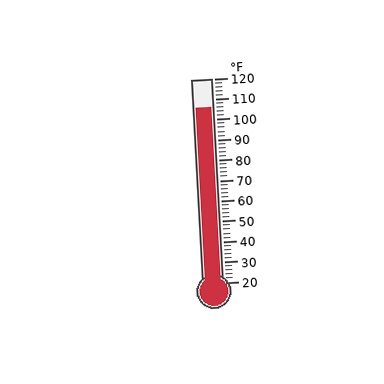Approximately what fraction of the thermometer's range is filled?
The thermometer is filled to approximately 85% of its range.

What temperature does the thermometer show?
The thermometer shows approximately 106°F.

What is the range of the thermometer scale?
The thermometer scale ranges from 20°F to 120°F.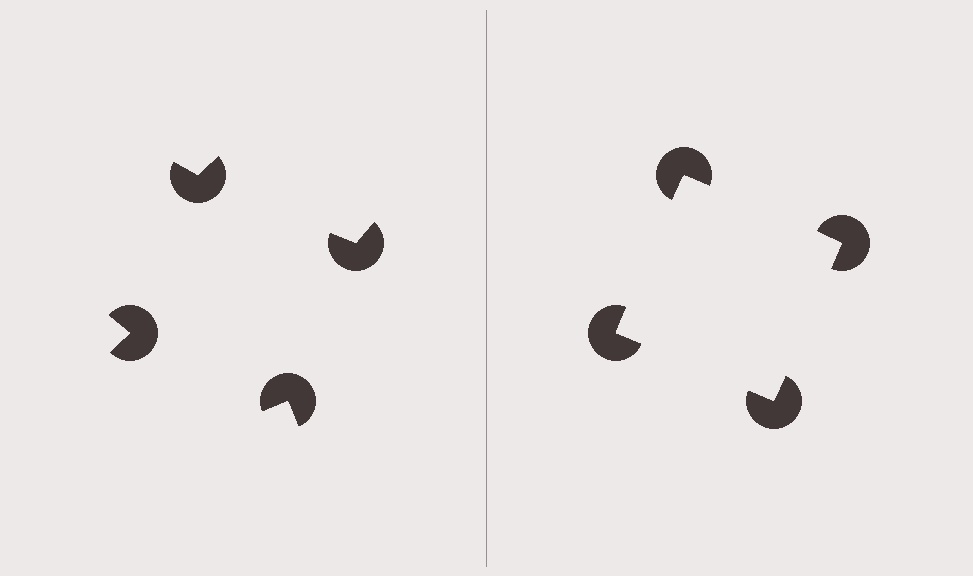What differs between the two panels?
The pac-man discs are positioned identically on both sides; only the wedge orientations differ. On the right they align to a square; on the left they are misaligned.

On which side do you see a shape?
An illusory square appears on the right side. On the left side the wedge cuts are rotated, so no coherent shape forms.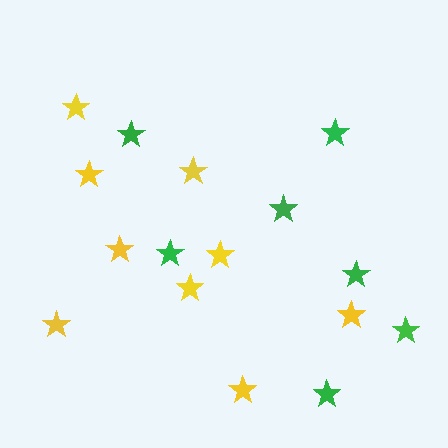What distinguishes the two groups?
There are 2 groups: one group of yellow stars (9) and one group of green stars (7).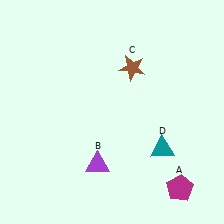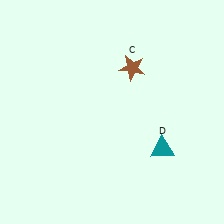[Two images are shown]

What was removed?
The magenta pentagon (A), the purple triangle (B) were removed in Image 2.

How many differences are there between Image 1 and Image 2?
There are 2 differences between the two images.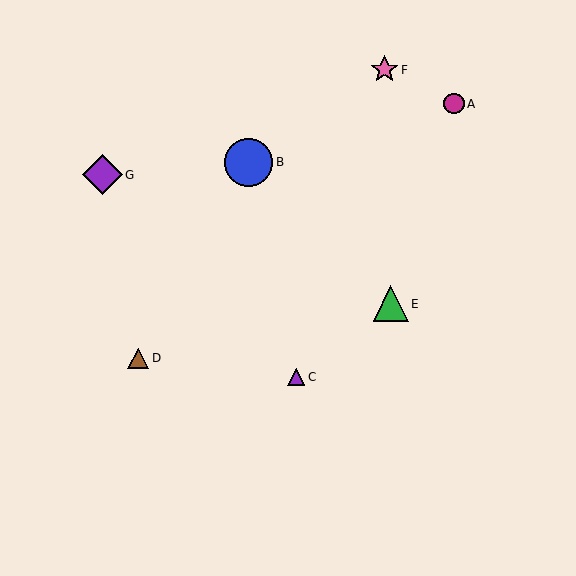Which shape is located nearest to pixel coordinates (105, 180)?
The purple diamond (labeled G) at (103, 175) is nearest to that location.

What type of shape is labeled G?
Shape G is a purple diamond.